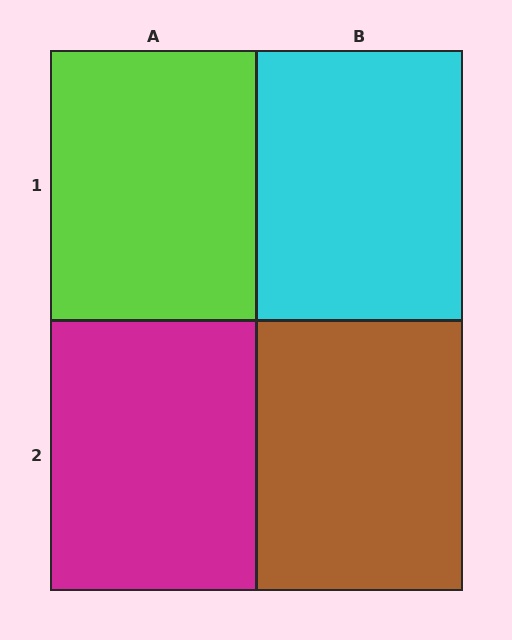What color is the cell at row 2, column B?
Brown.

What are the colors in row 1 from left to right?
Lime, cyan.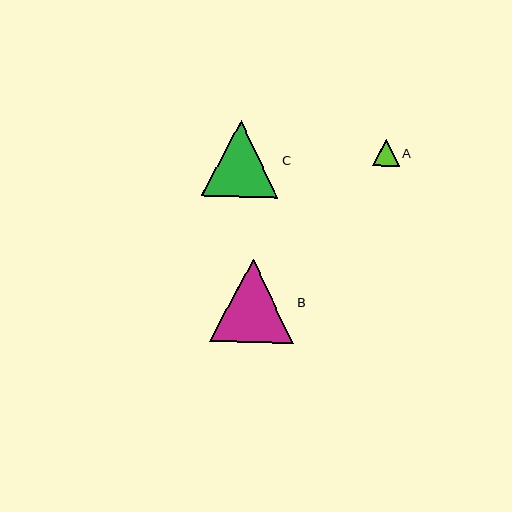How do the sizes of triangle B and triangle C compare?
Triangle B and triangle C are approximately the same size.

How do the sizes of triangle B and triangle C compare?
Triangle B and triangle C are approximately the same size.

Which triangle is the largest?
Triangle B is the largest with a size of approximately 83 pixels.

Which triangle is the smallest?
Triangle A is the smallest with a size of approximately 27 pixels.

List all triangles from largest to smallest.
From largest to smallest: B, C, A.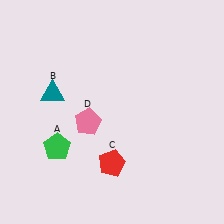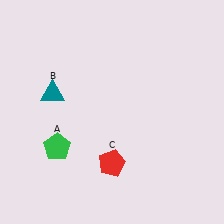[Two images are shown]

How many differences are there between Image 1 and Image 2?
There is 1 difference between the two images.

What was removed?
The pink pentagon (D) was removed in Image 2.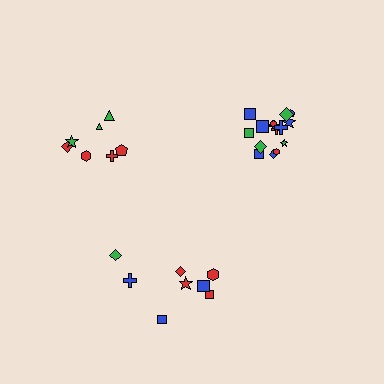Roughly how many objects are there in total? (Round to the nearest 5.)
Roughly 30 objects in total.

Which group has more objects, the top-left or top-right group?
The top-right group.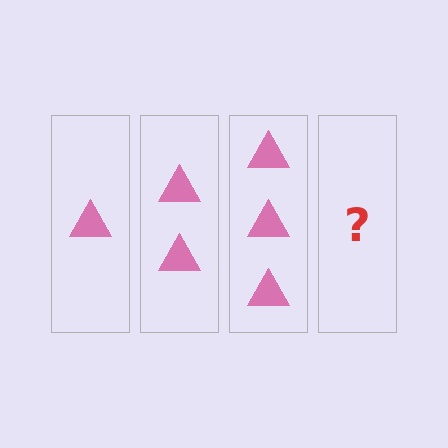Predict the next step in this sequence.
The next step is 4 triangles.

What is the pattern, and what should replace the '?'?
The pattern is that each step adds one more triangle. The '?' should be 4 triangles.